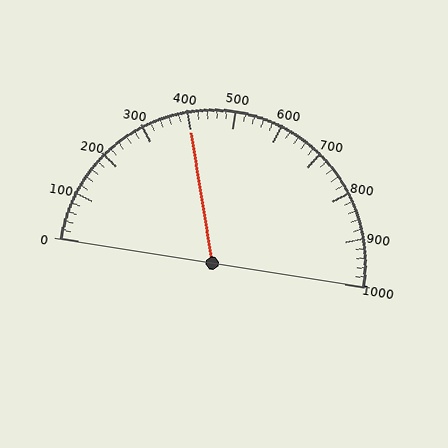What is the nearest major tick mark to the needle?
The nearest major tick mark is 400.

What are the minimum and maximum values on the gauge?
The gauge ranges from 0 to 1000.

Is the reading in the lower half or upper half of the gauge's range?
The reading is in the lower half of the range (0 to 1000).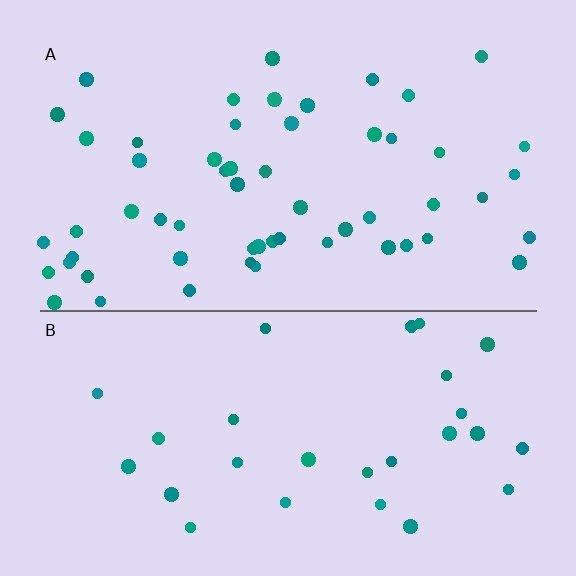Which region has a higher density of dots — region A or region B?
A (the top).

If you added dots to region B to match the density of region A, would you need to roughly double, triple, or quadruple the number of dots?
Approximately double.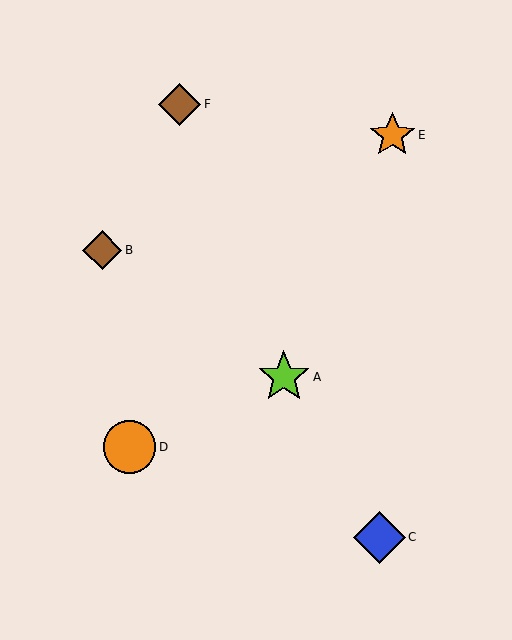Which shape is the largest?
The orange circle (labeled D) is the largest.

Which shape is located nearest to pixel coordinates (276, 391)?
The lime star (labeled A) at (284, 377) is nearest to that location.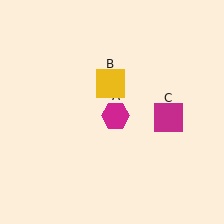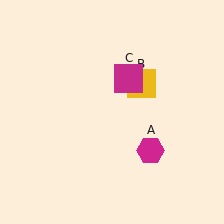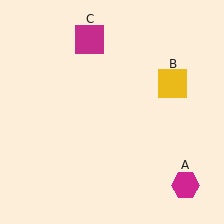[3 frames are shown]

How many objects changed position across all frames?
3 objects changed position: magenta hexagon (object A), yellow square (object B), magenta square (object C).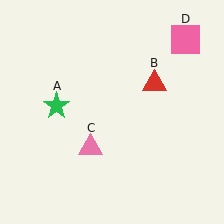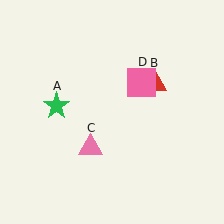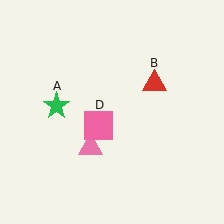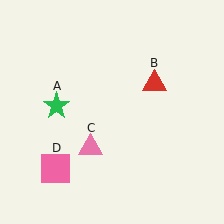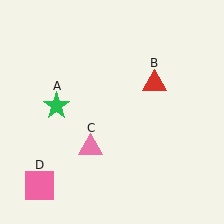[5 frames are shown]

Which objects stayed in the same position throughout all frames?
Green star (object A) and red triangle (object B) and pink triangle (object C) remained stationary.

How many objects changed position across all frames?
1 object changed position: pink square (object D).